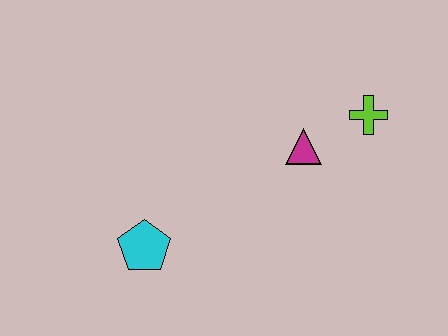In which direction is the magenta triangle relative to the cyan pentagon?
The magenta triangle is to the right of the cyan pentagon.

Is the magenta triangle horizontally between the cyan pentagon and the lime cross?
Yes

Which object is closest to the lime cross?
The magenta triangle is closest to the lime cross.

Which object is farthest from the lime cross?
The cyan pentagon is farthest from the lime cross.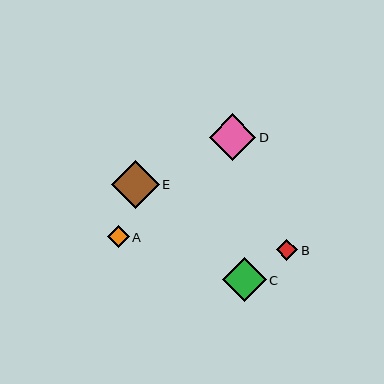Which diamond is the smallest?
Diamond A is the smallest with a size of approximately 22 pixels.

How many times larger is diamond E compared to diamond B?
Diamond E is approximately 2.2 times the size of diamond B.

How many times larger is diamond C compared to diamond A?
Diamond C is approximately 2.0 times the size of diamond A.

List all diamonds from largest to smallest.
From largest to smallest: E, D, C, B, A.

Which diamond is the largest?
Diamond E is the largest with a size of approximately 47 pixels.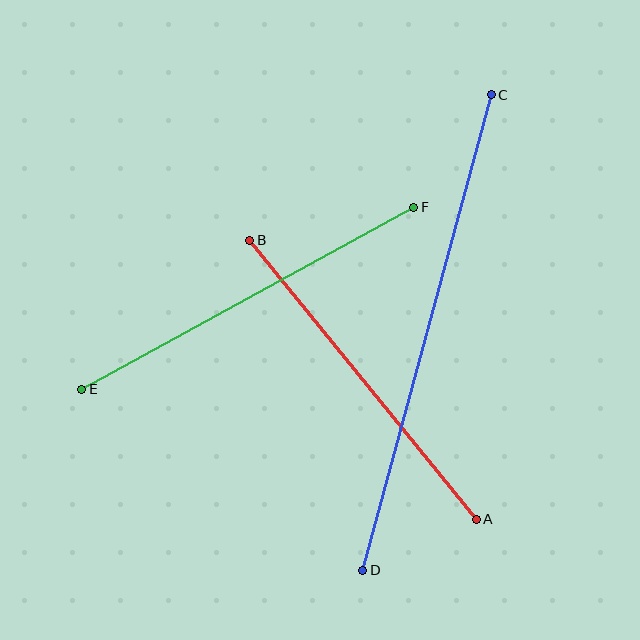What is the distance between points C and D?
The distance is approximately 493 pixels.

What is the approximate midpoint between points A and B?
The midpoint is at approximately (363, 380) pixels.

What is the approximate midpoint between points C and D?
The midpoint is at approximately (427, 332) pixels.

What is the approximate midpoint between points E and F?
The midpoint is at approximately (248, 298) pixels.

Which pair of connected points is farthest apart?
Points C and D are farthest apart.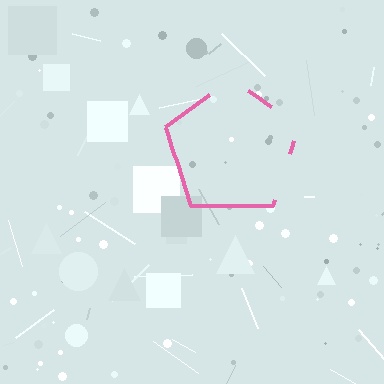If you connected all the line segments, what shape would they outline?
They would outline a pentagon.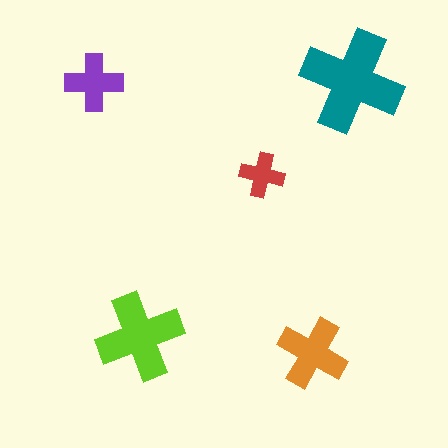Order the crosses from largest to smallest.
the teal one, the lime one, the orange one, the purple one, the red one.